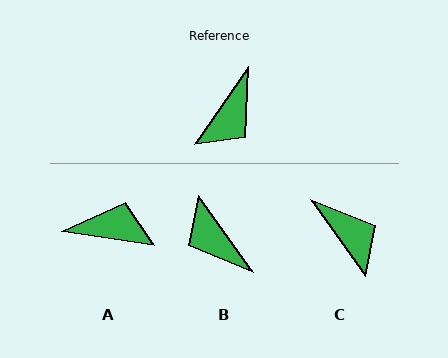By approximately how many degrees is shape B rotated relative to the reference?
Approximately 109 degrees clockwise.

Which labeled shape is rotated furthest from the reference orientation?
A, about 117 degrees away.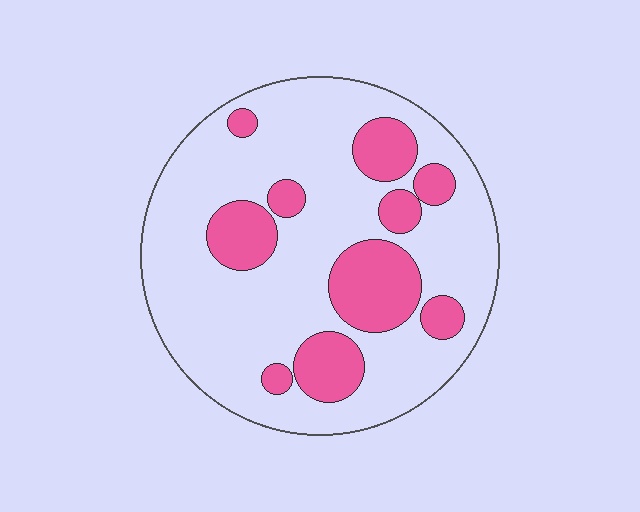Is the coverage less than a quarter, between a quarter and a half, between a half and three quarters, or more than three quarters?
Between a quarter and a half.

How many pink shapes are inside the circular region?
10.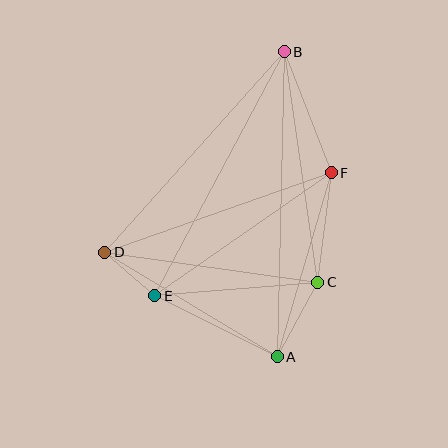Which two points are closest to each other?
Points D and E are closest to each other.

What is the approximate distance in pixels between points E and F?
The distance between E and F is approximately 215 pixels.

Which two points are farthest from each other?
Points A and B are farthest from each other.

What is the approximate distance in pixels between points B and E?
The distance between B and E is approximately 276 pixels.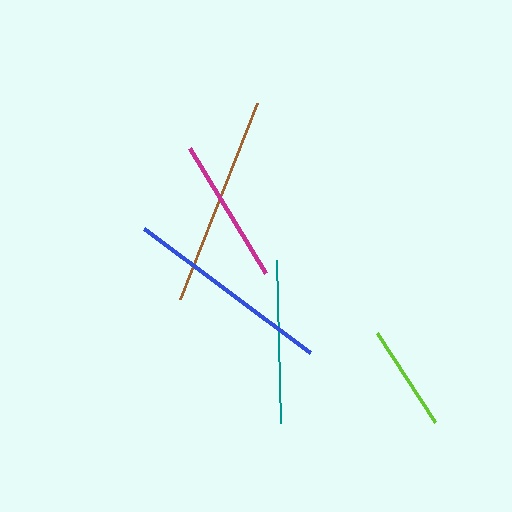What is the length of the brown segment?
The brown segment is approximately 210 pixels long.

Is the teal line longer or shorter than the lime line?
The teal line is longer than the lime line.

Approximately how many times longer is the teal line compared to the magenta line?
The teal line is approximately 1.1 times the length of the magenta line.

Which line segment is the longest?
The brown line is the longest at approximately 210 pixels.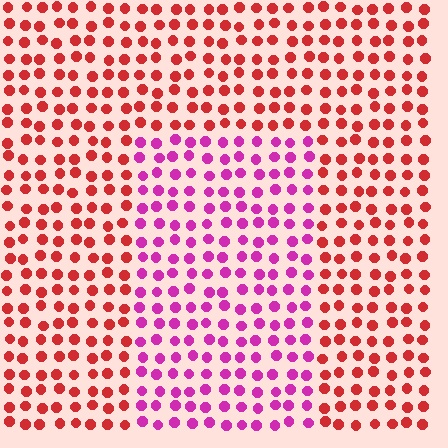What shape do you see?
I see a rectangle.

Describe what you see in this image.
The image is filled with small red elements in a uniform arrangement. A rectangle-shaped region is visible where the elements are tinted to a slightly different hue, forming a subtle color boundary.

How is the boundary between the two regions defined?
The boundary is defined purely by a slight shift in hue (about 48 degrees). Spacing, size, and orientation are identical on both sides.